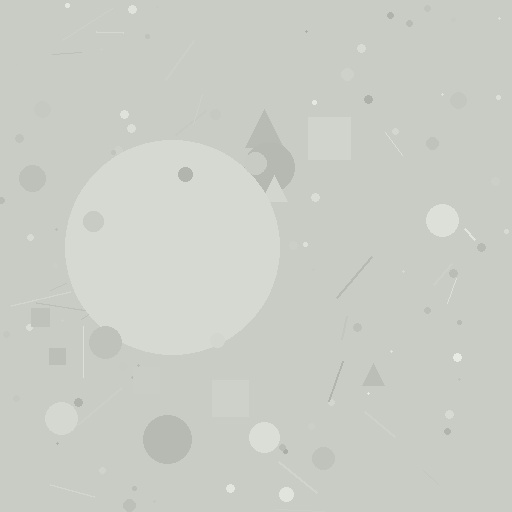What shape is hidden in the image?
A circle is hidden in the image.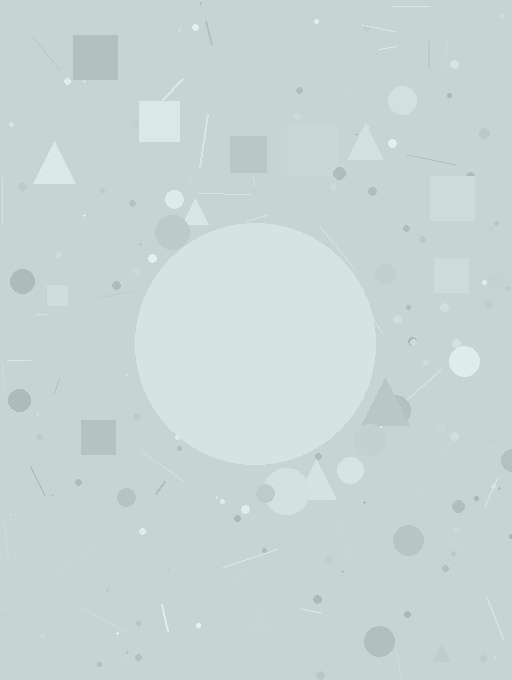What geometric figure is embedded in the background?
A circle is embedded in the background.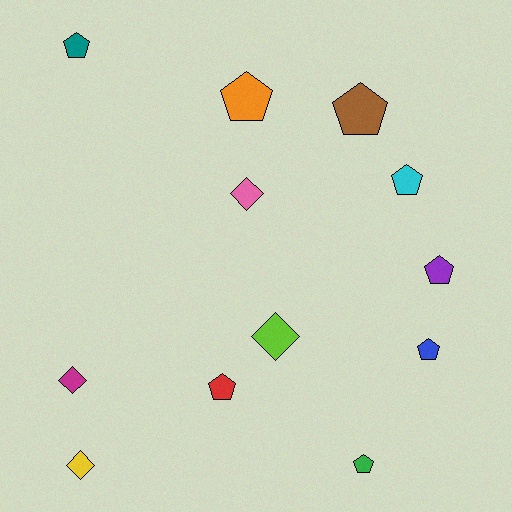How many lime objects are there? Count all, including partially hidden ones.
There is 1 lime object.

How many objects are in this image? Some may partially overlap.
There are 12 objects.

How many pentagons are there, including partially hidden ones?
There are 8 pentagons.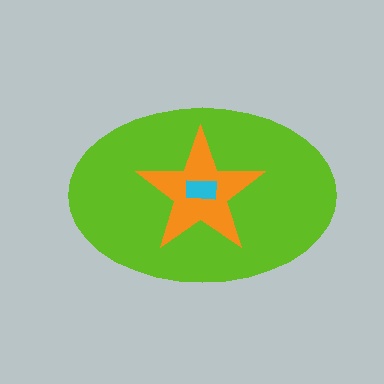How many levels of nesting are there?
3.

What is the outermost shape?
The lime ellipse.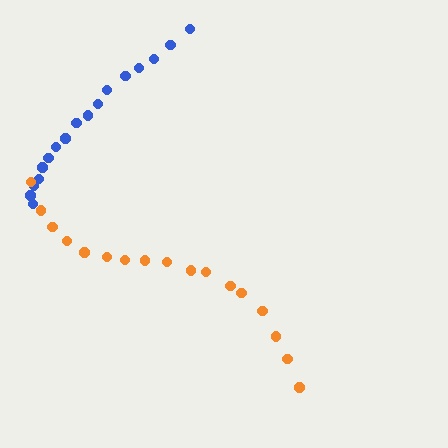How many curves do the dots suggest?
There are 2 distinct paths.